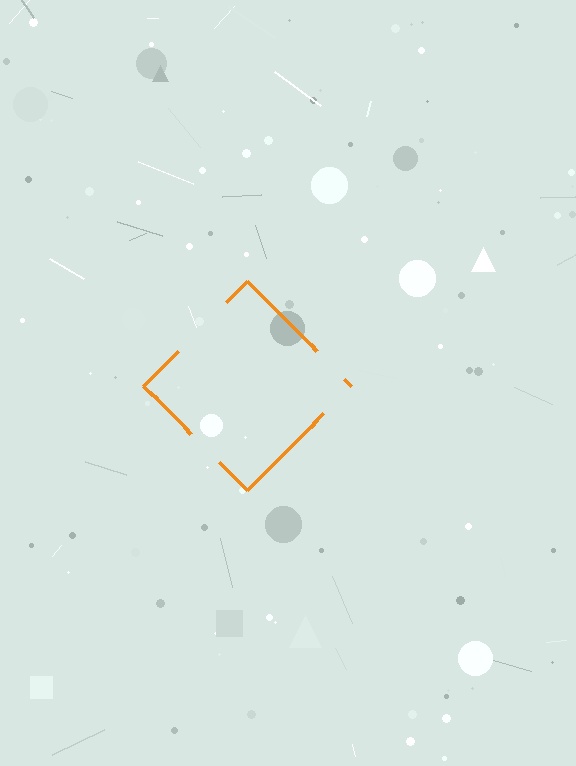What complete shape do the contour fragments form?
The contour fragments form a diamond.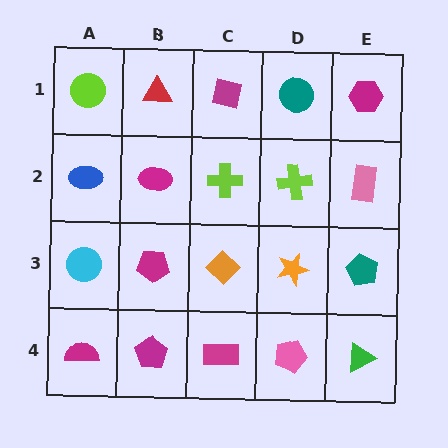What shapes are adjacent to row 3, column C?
A lime cross (row 2, column C), a magenta rectangle (row 4, column C), a magenta pentagon (row 3, column B), an orange star (row 3, column D).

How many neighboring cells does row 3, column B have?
4.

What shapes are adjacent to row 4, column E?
A teal pentagon (row 3, column E), a pink pentagon (row 4, column D).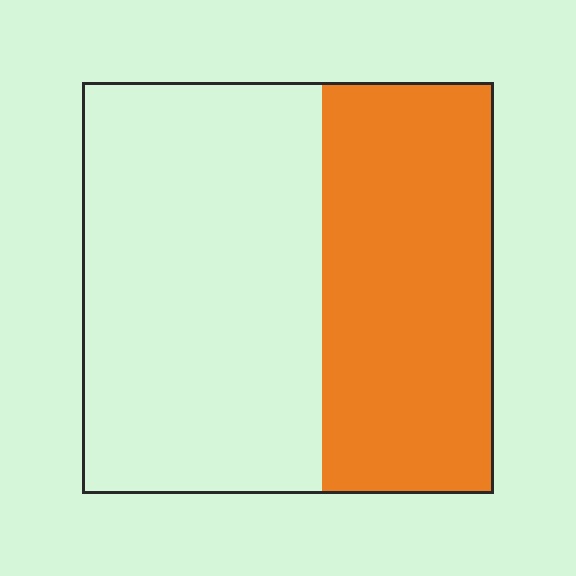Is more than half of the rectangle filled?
No.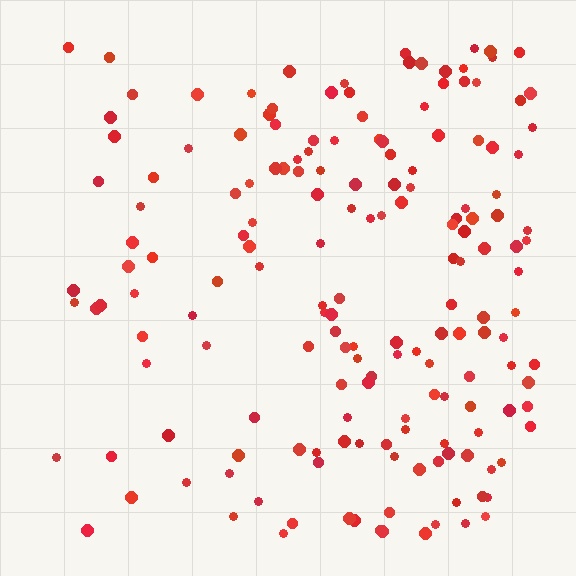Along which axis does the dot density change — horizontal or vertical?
Horizontal.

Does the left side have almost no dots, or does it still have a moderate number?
Still a moderate number, just noticeably fewer than the right.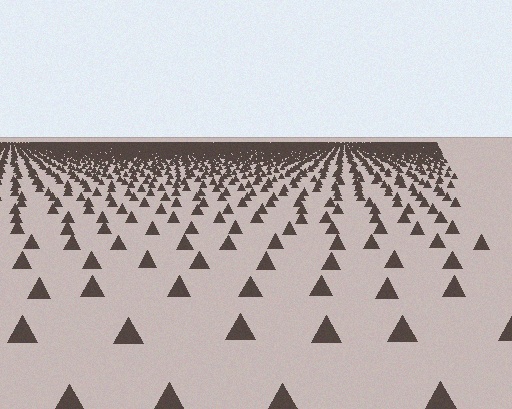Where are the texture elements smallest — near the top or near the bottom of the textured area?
Near the top.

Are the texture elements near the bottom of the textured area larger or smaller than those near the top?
Larger. Near the bottom, elements are closer to the viewer and appear at a bigger on-screen size.